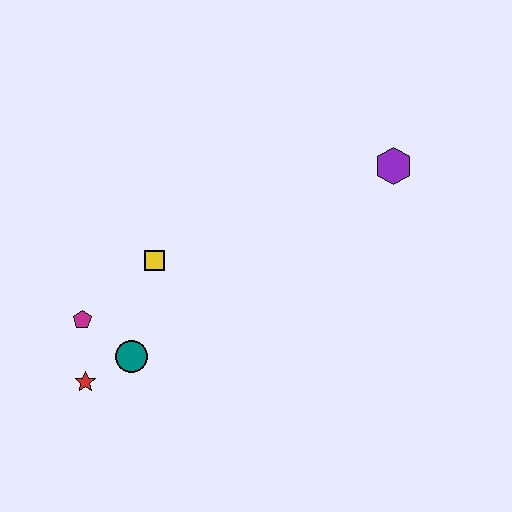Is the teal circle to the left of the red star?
No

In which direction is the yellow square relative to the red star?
The yellow square is above the red star.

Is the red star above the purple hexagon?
No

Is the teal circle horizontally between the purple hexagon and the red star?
Yes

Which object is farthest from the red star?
The purple hexagon is farthest from the red star.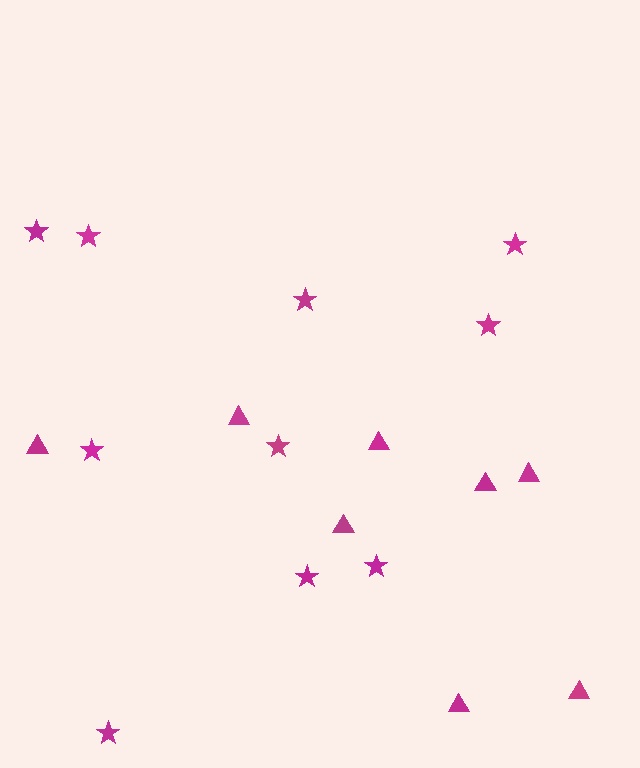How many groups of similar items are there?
There are 2 groups: one group of triangles (8) and one group of stars (10).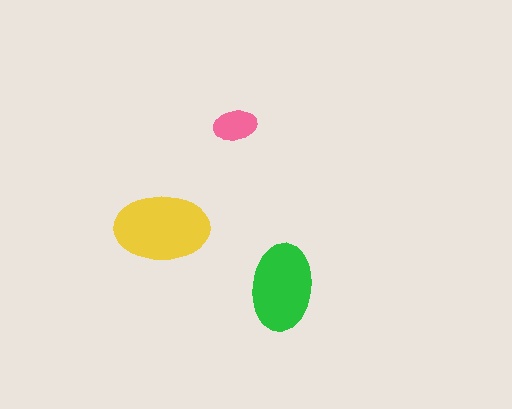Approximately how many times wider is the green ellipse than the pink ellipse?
About 2 times wider.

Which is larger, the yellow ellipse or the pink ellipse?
The yellow one.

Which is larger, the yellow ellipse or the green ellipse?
The yellow one.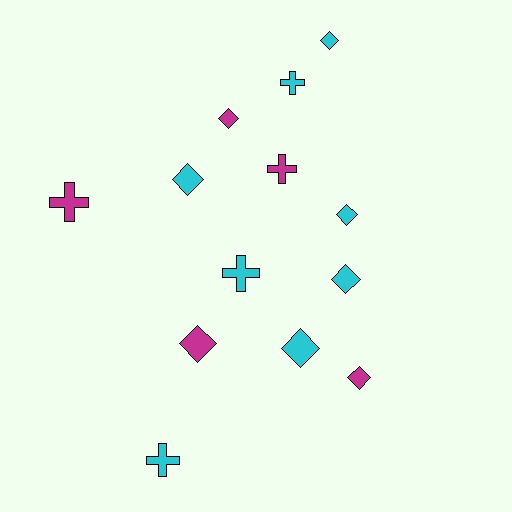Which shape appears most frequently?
Diamond, with 8 objects.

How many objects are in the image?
There are 13 objects.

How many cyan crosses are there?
There are 3 cyan crosses.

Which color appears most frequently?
Cyan, with 8 objects.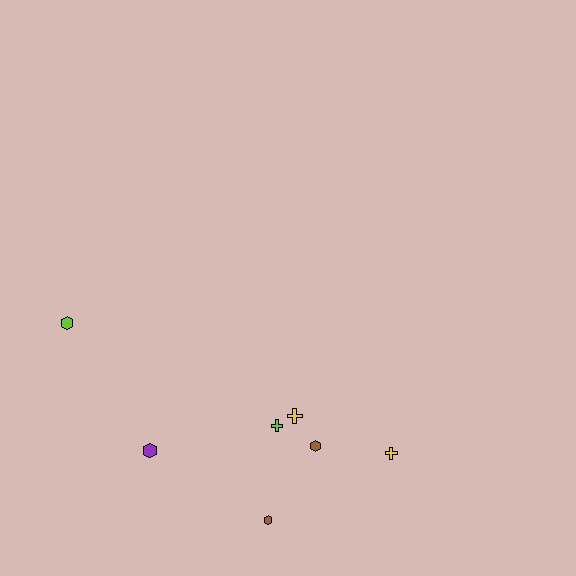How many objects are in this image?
There are 7 objects.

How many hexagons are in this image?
There are 4 hexagons.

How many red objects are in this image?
There are no red objects.